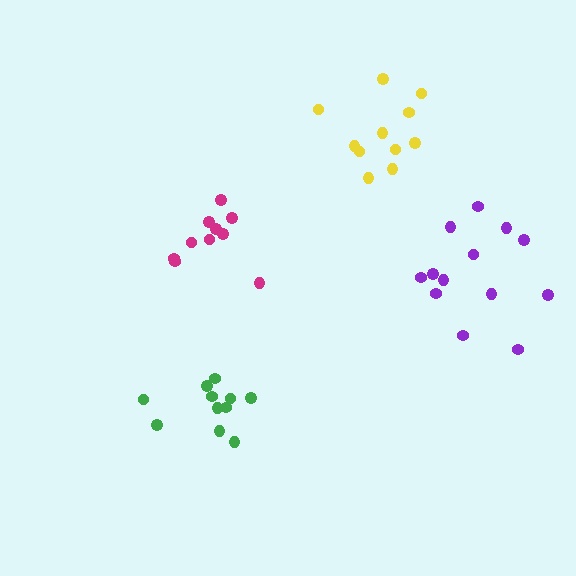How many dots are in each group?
Group 1: 11 dots, Group 2: 11 dots, Group 3: 10 dots, Group 4: 13 dots (45 total).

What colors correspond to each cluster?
The clusters are colored: yellow, green, magenta, purple.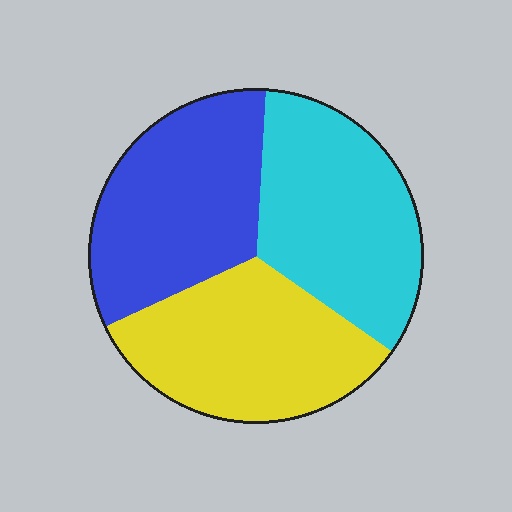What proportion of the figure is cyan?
Cyan takes up about one third (1/3) of the figure.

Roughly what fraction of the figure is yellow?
Yellow covers roughly 35% of the figure.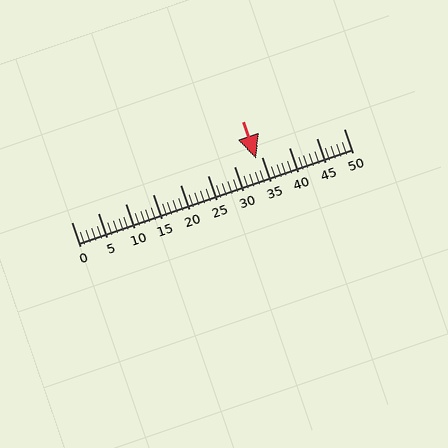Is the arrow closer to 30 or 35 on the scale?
The arrow is closer to 35.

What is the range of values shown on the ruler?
The ruler shows values from 0 to 50.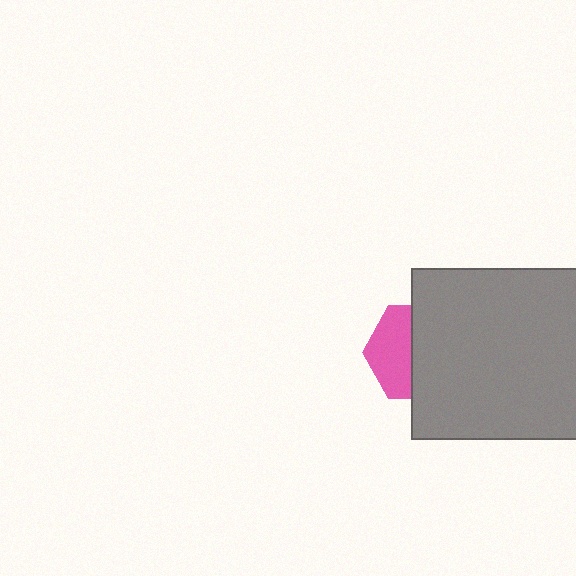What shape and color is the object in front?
The object in front is a gray rectangle.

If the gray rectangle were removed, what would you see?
You would see the complete pink hexagon.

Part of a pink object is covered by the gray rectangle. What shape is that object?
It is a hexagon.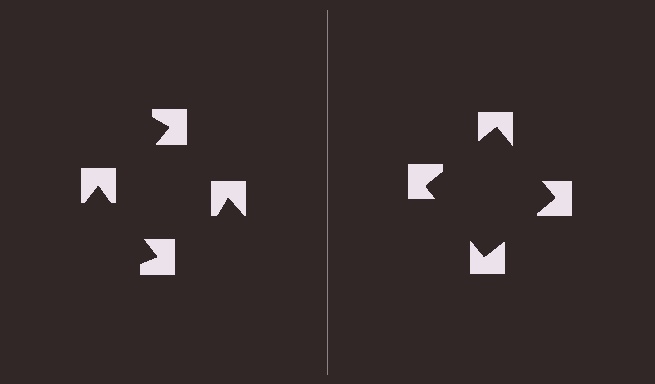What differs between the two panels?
The notched squares are positioned identically on both sides; only the wedge orientations differ. On the right they align to a square; on the left they are misaligned.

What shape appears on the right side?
An illusory square.